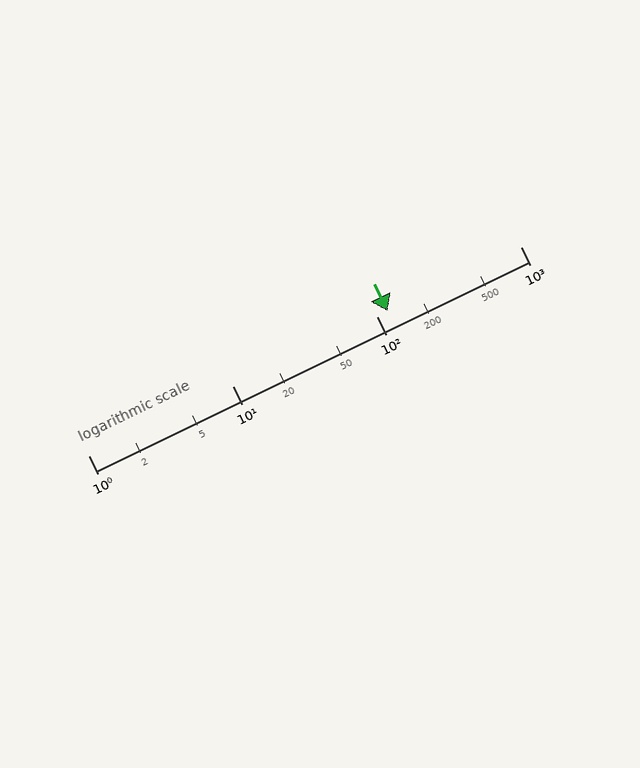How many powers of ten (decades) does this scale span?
The scale spans 3 decades, from 1 to 1000.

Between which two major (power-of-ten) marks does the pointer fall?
The pointer is between 100 and 1000.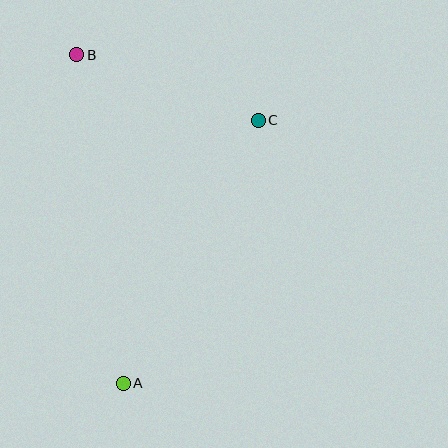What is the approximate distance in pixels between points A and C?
The distance between A and C is approximately 296 pixels.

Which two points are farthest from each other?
Points A and B are farthest from each other.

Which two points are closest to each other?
Points B and C are closest to each other.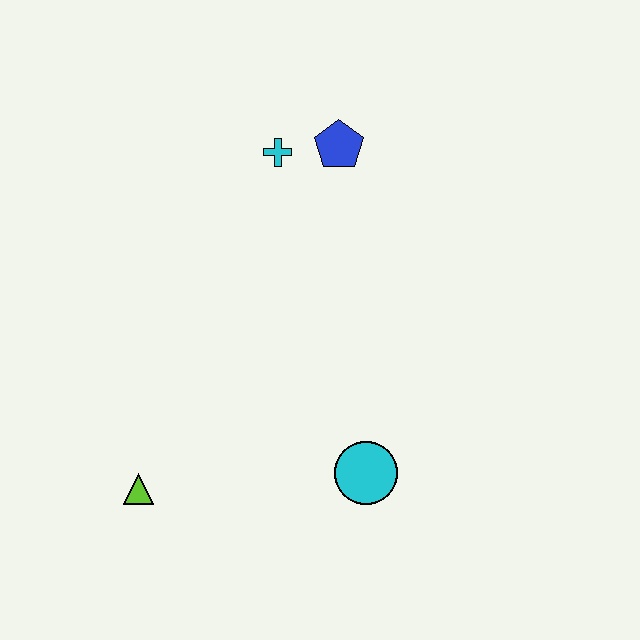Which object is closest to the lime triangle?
The cyan circle is closest to the lime triangle.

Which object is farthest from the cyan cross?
The lime triangle is farthest from the cyan cross.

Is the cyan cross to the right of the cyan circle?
No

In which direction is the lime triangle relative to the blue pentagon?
The lime triangle is below the blue pentagon.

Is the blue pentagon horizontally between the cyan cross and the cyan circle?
Yes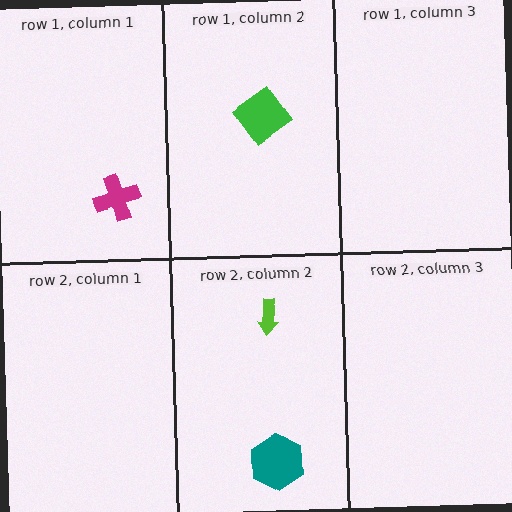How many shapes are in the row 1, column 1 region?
1.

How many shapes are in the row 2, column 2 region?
2.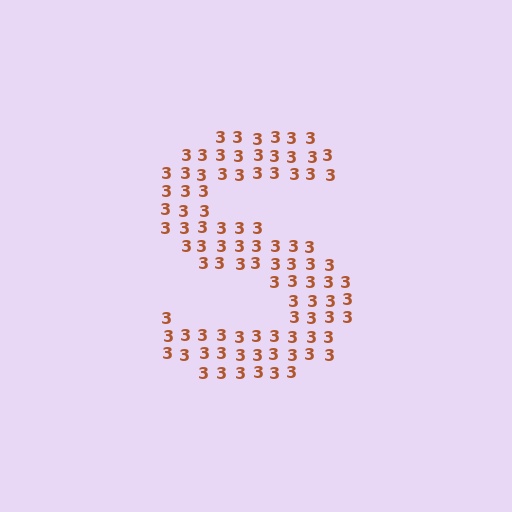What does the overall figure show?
The overall figure shows the letter S.